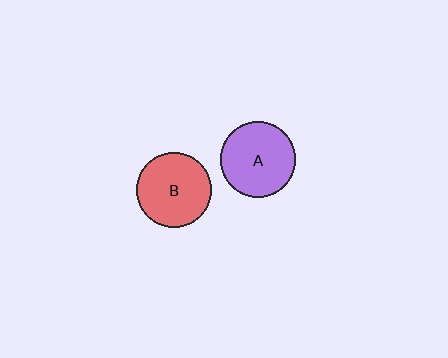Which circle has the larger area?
Circle A (purple).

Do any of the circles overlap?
No, none of the circles overlap.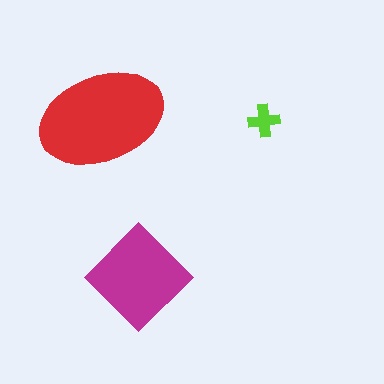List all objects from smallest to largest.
The lime cross, the magenta diamond, the red ellipse.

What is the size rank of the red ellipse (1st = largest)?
1st.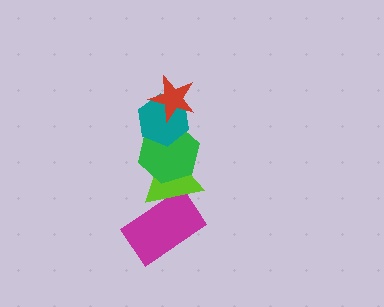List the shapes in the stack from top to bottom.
From top to bottom: the red star, the teal hexagon, the green hexagon, the lime triangle, the magenta rectangle.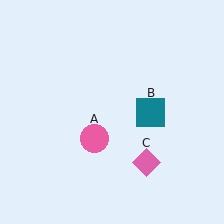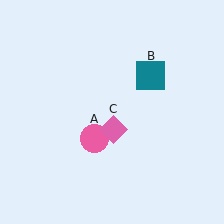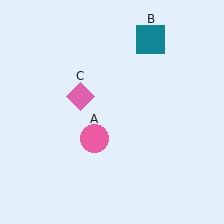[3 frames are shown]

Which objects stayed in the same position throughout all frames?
Pink circle (object A) remained stationary.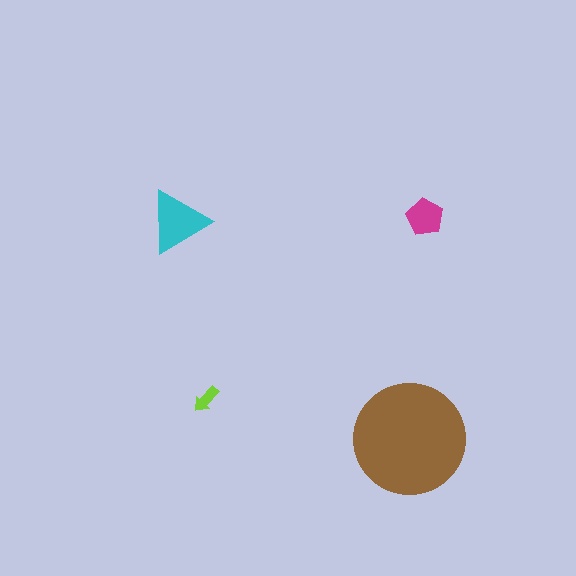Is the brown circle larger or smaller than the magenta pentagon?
Larger.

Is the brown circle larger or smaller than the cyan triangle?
Larger.